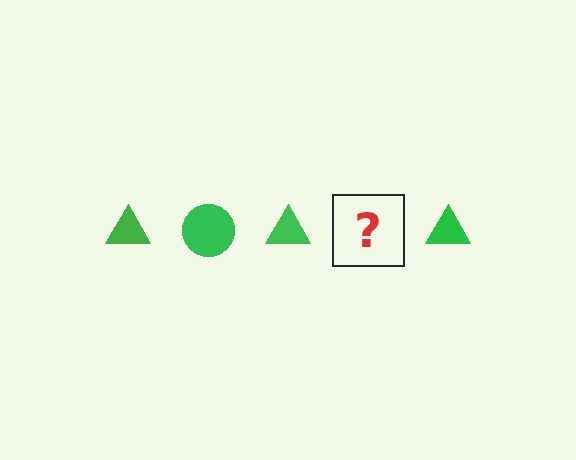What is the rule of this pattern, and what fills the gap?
The rule is that the pattern cycles through triangle, circle shapes in green. The gap should be filled with a green circle.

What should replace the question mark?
The question mark should be replaced with a green circle.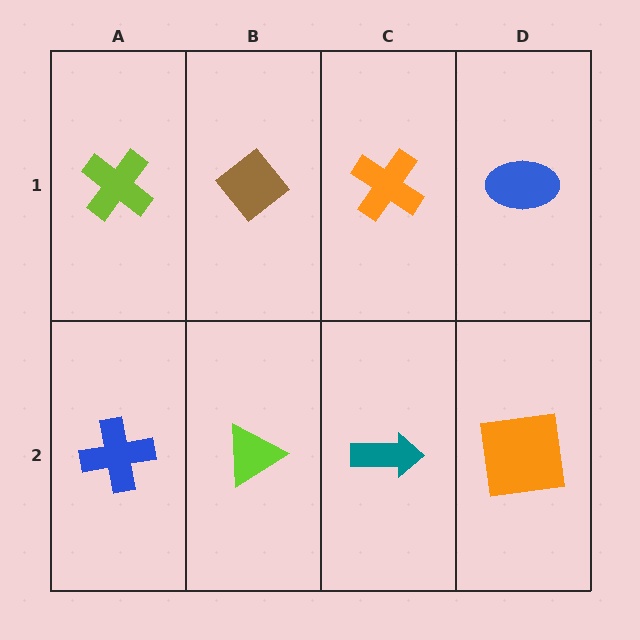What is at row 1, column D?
A blue ellipse.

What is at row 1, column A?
A lime cross.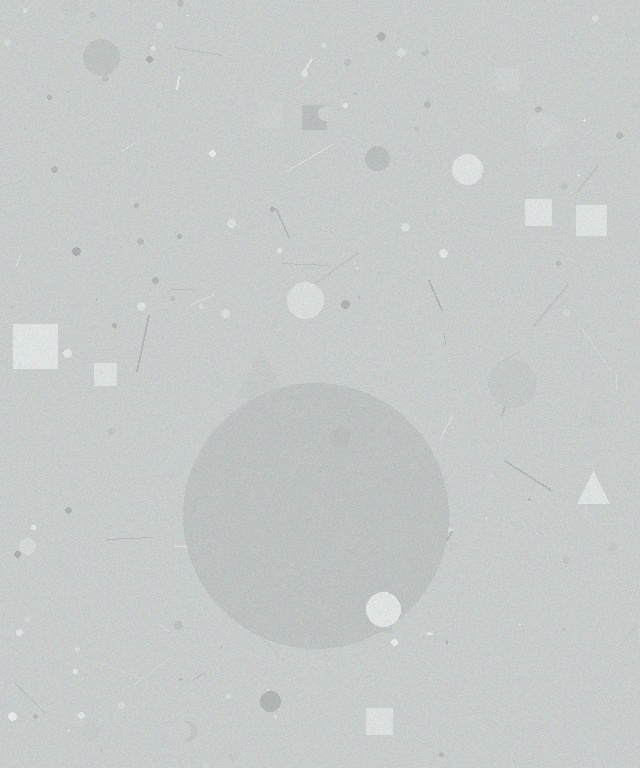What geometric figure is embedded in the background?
A circle is embedded in the background.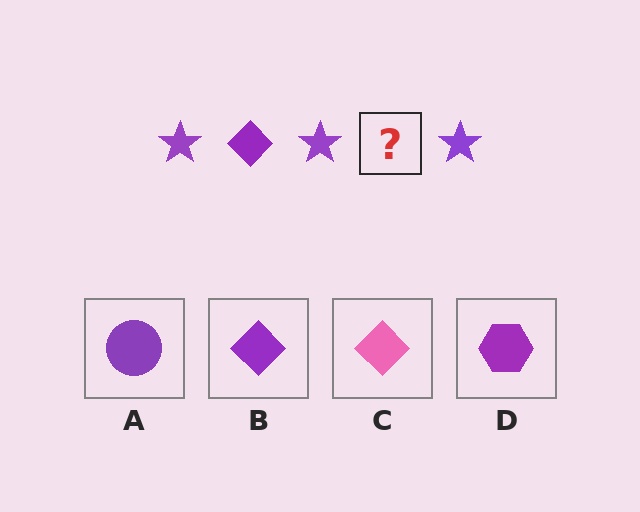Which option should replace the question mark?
Option B.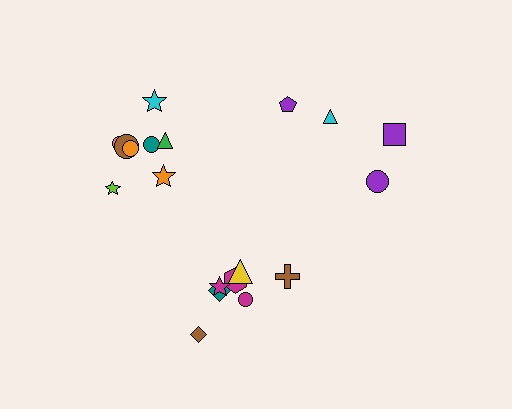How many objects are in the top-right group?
There are 4 objects.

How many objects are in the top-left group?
There are 8 objects.